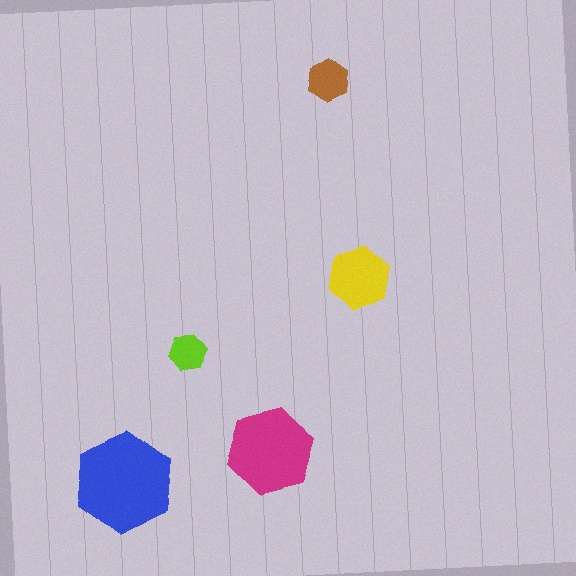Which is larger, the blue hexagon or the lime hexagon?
The blue one.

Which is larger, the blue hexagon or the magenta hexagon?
The blue one.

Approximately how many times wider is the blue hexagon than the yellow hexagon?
About 1.5 times wider.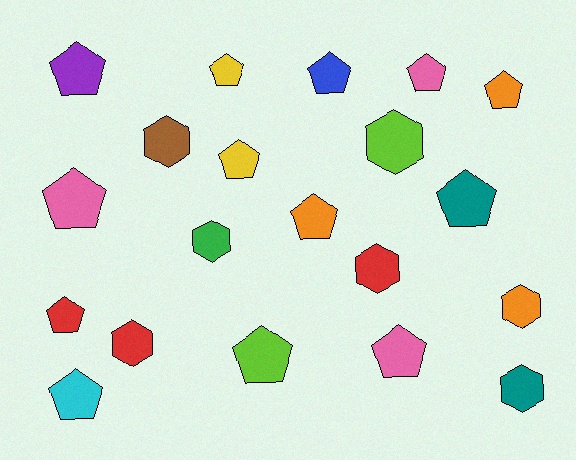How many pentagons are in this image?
There are 13 pentagons.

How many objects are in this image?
There are 20 objects.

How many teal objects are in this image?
There are 2 teal objects.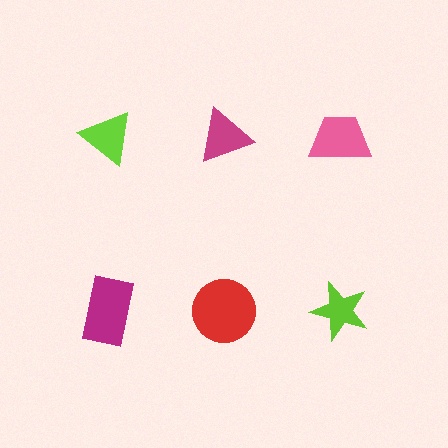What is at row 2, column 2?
A red circle.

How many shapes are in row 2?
3 shapes.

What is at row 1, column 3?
A pink trapezoid.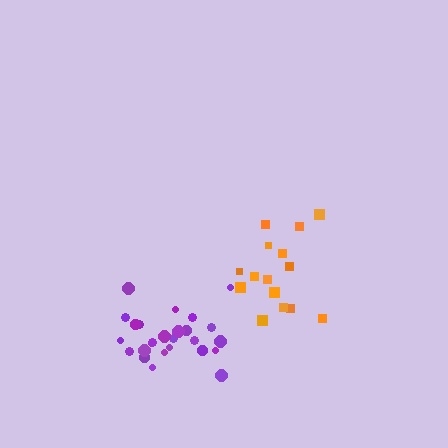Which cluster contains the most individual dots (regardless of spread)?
Purple (27).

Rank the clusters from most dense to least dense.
purple, orange.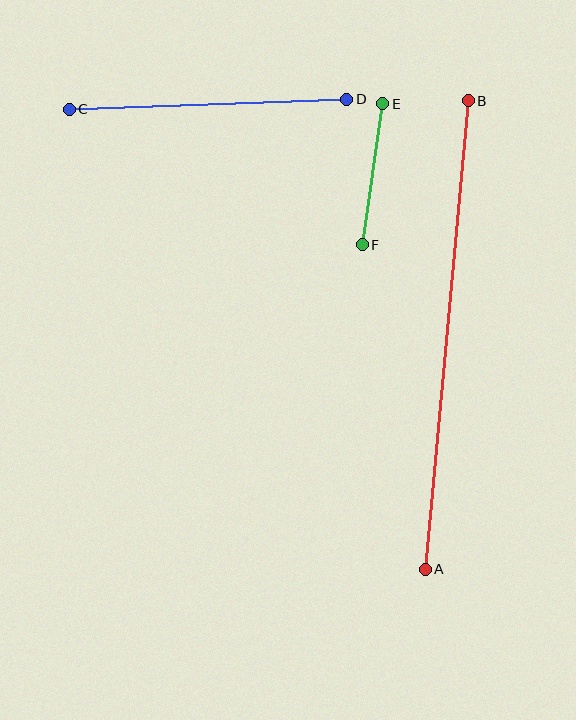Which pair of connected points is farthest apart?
Points A and B are farthest apart.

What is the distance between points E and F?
The distance is approximately 142 pixels.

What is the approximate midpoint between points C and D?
The midpoint is at approximately (208, 104) pixels.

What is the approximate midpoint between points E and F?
The midpoint is at approximately (372, 174) pixels.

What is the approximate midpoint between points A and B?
The midpoint is at approximately (447, 335) pixels.